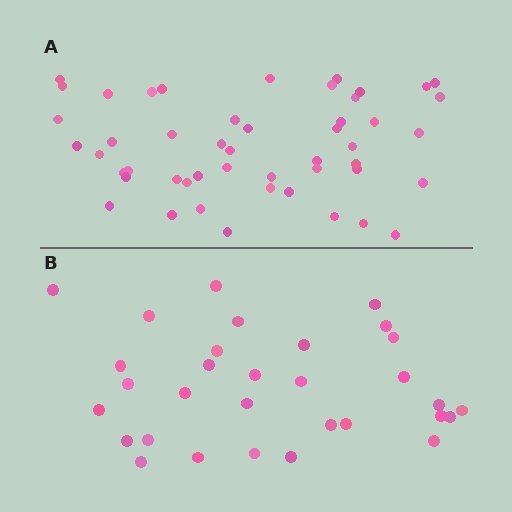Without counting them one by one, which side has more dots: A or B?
Region A (the top region) has more dots.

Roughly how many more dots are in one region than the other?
Region A has approximately 20 more dots than region B.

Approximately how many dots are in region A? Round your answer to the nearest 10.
About 50 dots. (The exact count is 49, which rounds to 50.)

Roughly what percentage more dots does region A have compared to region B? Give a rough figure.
About 60% more.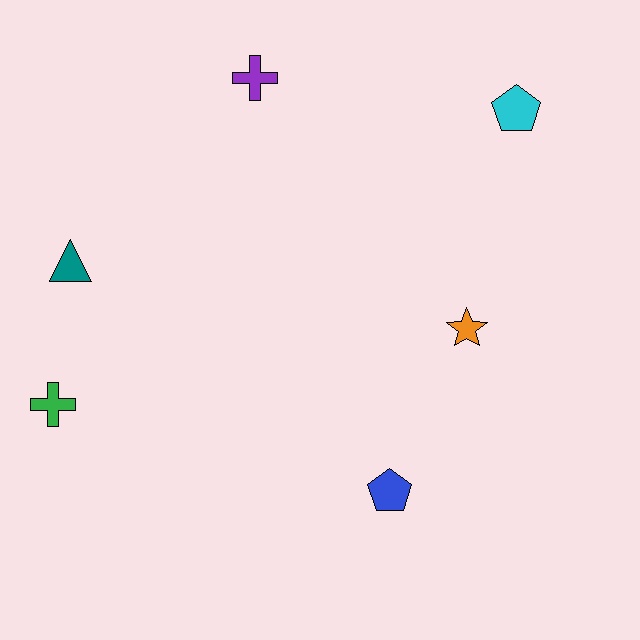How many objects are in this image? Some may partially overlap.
There are 6 objects.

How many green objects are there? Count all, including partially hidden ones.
There is 1 green object.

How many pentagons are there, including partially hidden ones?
There are 2 pentagons.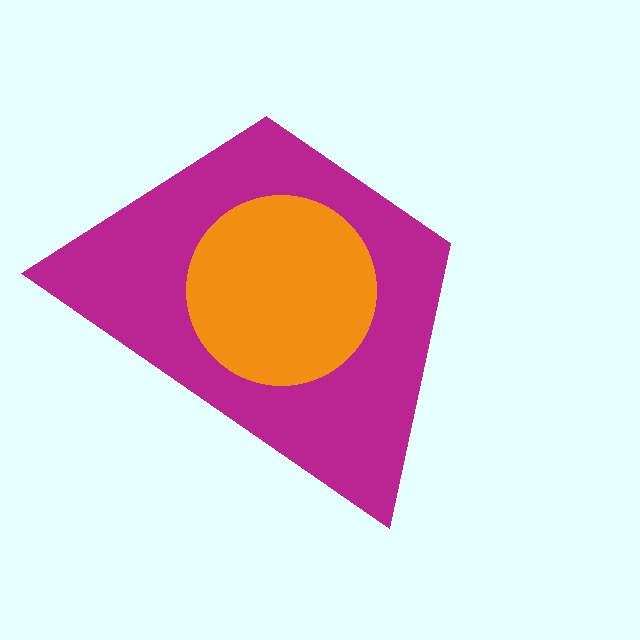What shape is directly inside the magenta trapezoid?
The orange circle.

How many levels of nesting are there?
2.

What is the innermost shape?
The orange circle.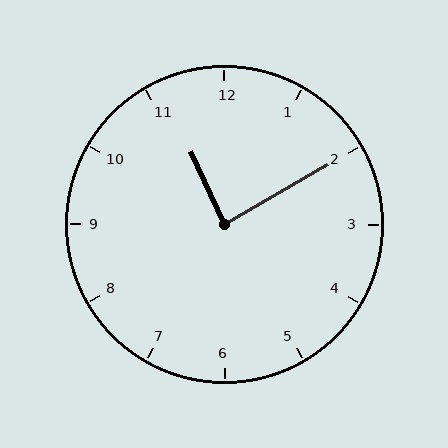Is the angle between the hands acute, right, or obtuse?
It is right.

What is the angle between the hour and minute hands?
Approximately 85 degrees.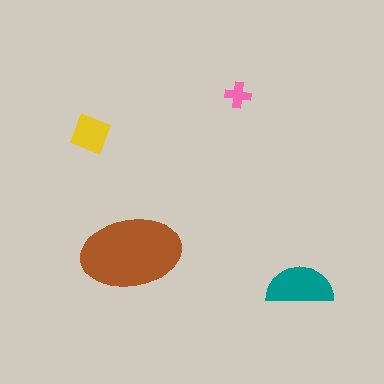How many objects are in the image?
There are 4 objects in the image.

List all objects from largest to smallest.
The brown ellipse, the teal semicircle, the yellow square, the pink cross.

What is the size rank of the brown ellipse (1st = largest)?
1st.